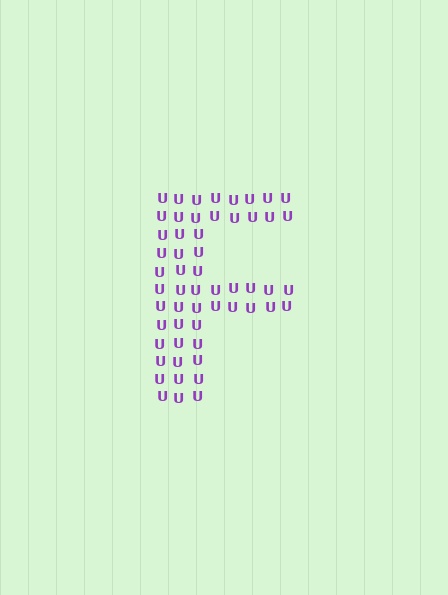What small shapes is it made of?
It is made of small letter U's.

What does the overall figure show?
The overall figure shows the letter F.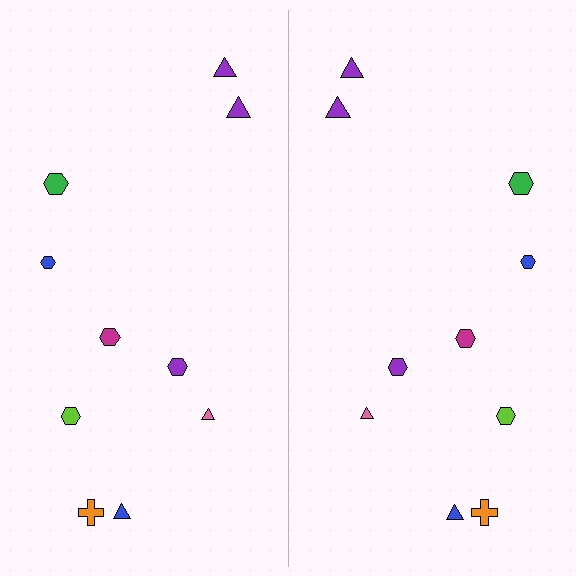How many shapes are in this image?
There are 20 shapes in this image.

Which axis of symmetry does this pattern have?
The pattern has a vertical axis of symmetry running through the center of the image.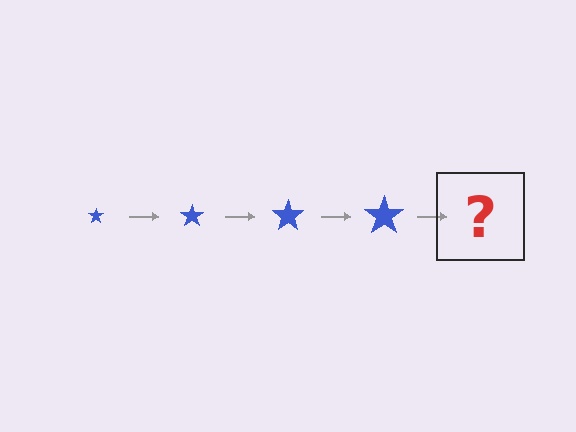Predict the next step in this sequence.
The next step is a blue star, larger than the previous one.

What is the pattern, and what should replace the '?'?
The pattern is that the star gets progressively larger each step. The '?' should be a blue star, larger than the previous one.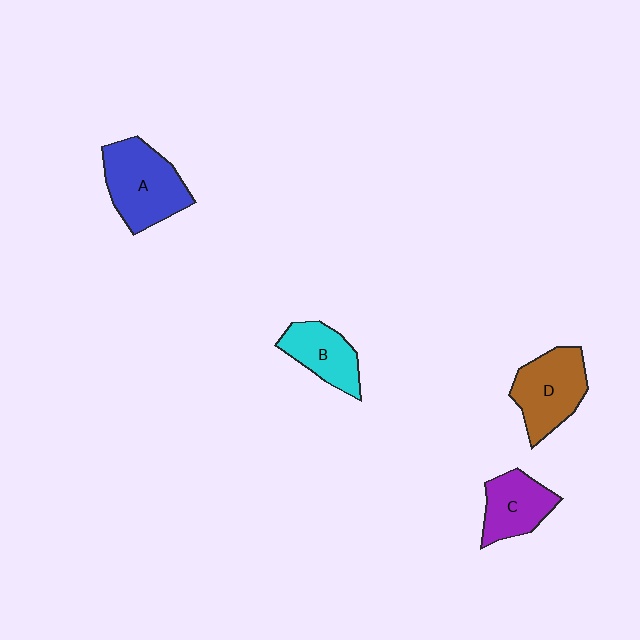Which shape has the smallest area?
Shape B (cyan).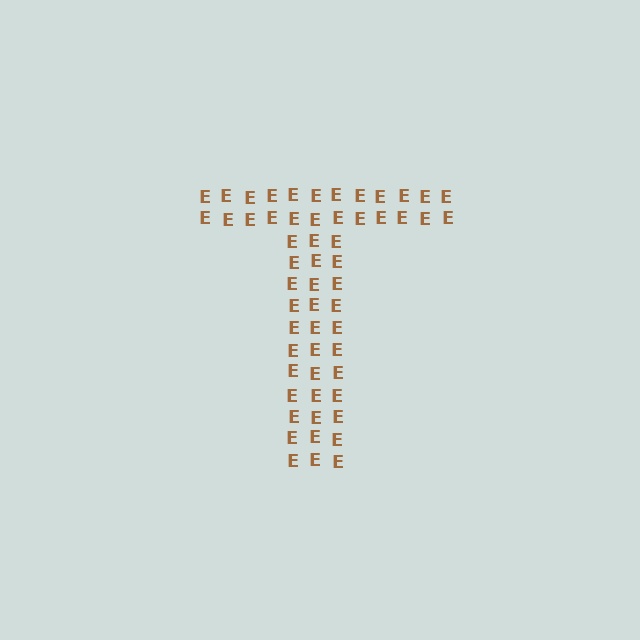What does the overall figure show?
The overall figure shows the letter T.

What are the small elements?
The small elements are letter E's.